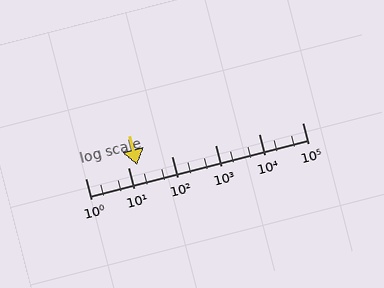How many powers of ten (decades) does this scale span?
The scale spans 5 decades, from 1 to 100000.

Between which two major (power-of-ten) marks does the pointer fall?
The pointer is between 10 and 100.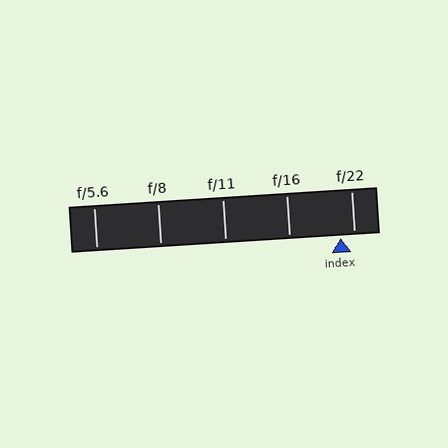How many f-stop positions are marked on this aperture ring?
There are 5 f-stop positions marked.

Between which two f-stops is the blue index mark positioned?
The index mark is between f/16 and f/22.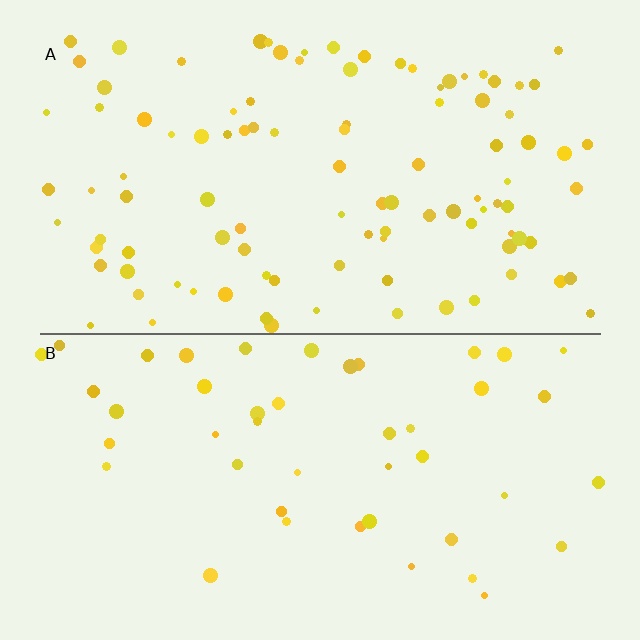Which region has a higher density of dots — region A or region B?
A (the top).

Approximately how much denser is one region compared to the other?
Approximately 2.2× — region A over region B.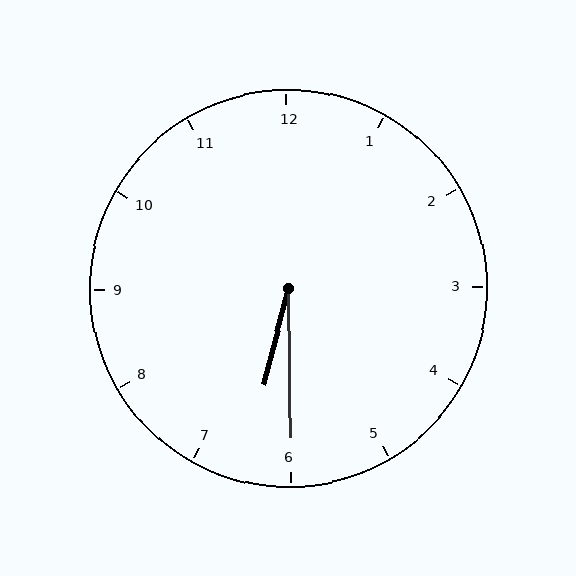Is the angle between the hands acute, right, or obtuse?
It is acute.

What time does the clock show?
6:30.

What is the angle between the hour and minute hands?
Approximately 15 degrees.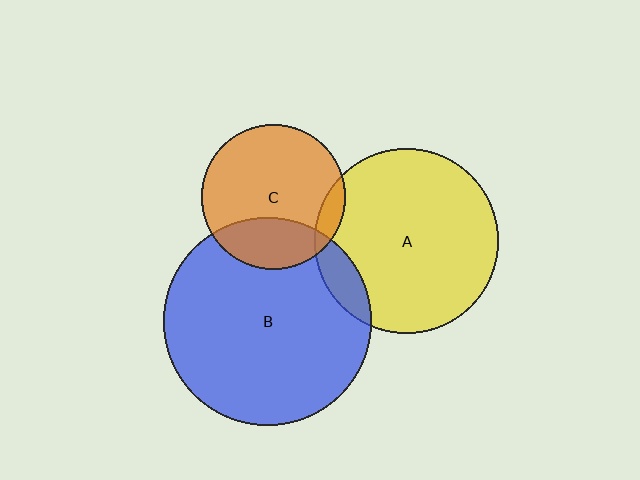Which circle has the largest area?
Circle B (blue).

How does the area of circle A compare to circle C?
Approximately 1.6 times.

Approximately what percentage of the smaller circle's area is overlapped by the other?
Approximately 10%.